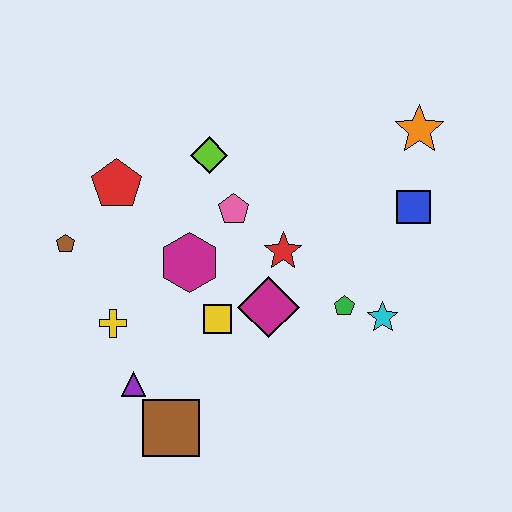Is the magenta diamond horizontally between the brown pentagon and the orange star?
Yes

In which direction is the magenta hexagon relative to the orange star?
The magenta hexagon is to the left of the orange star.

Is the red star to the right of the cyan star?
No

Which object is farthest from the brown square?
The orange star is farthest from the brown square.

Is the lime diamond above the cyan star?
Yes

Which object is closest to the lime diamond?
The pink pentagon is closest to the lime diamond.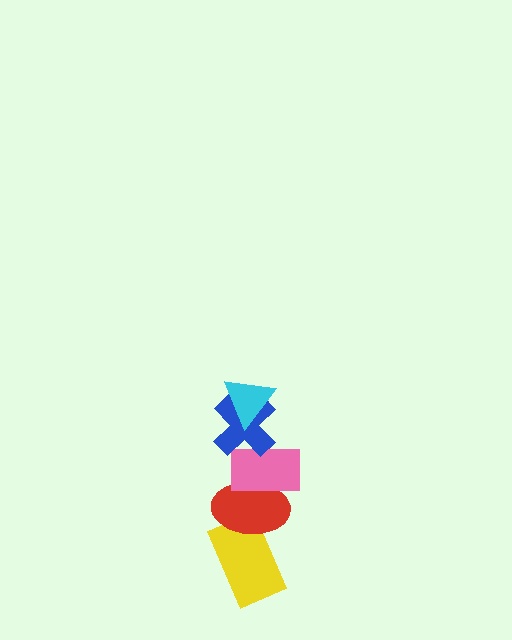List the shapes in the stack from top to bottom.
From top to bottom: the cyan triangle, the blue cross, the pink rectangle, the red ellipse, the yellow rectangle.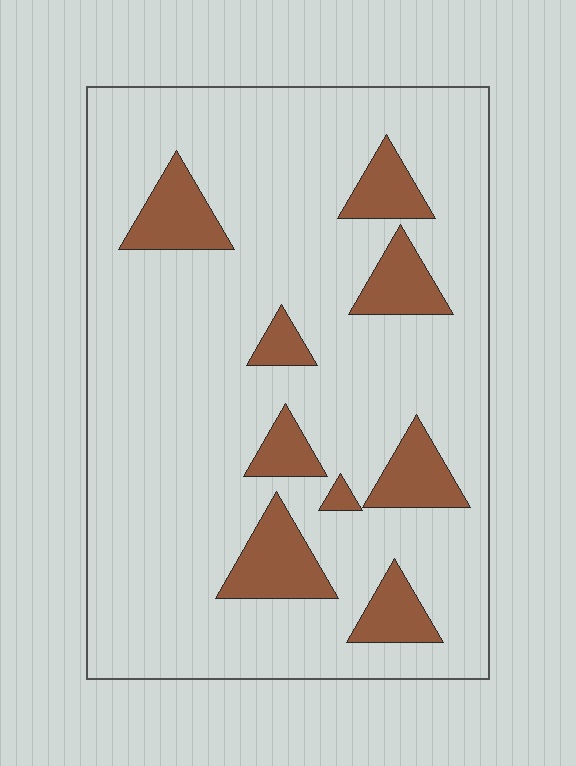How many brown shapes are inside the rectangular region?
9.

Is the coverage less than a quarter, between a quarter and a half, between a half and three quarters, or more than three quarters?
Less than a quarter.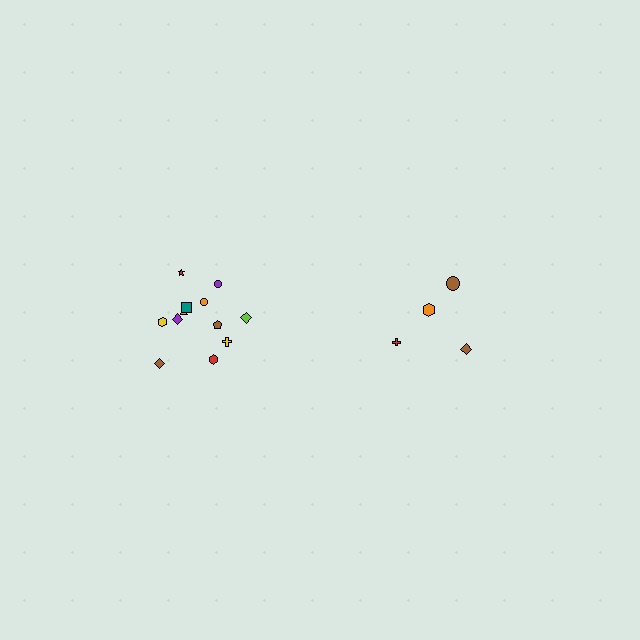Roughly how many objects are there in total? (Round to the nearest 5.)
Roughly 15 objects in total.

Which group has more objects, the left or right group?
The left group.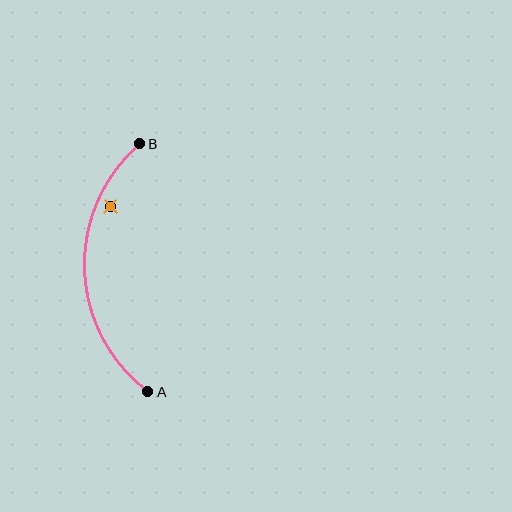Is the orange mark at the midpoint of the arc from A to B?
No — the orange mark does not lie on the arc at all. It sits slightly inside the curve.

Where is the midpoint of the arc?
The arc midpoint is the point on the curve farthest from the straight line joining A and B. It sits to the left of that line.